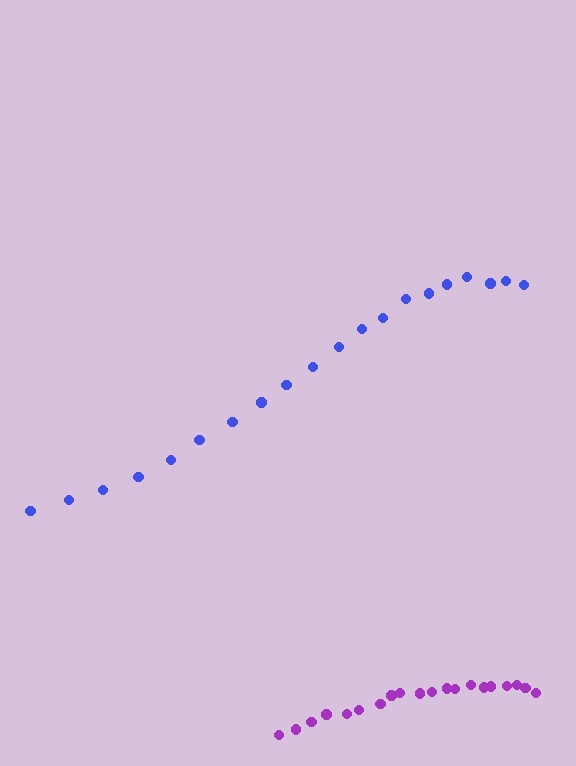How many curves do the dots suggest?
There are 2 distinct paths.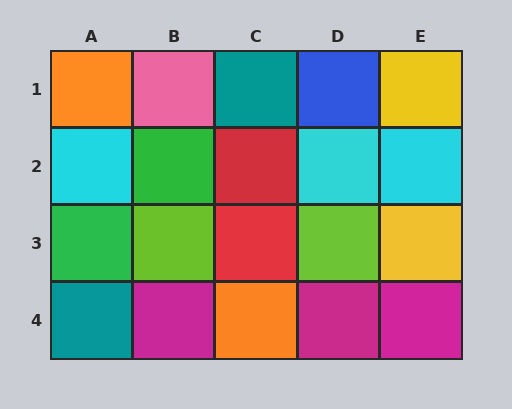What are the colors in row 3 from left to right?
Green, lime, red, lime, yellow.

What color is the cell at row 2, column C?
Red.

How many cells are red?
2 cells are red.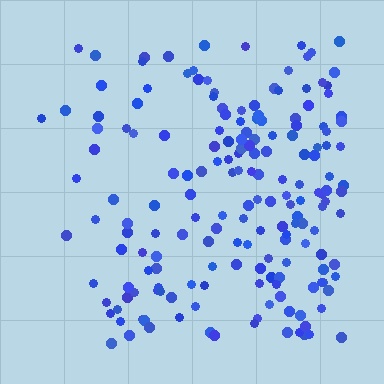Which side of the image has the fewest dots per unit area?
The left.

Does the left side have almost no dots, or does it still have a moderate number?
Still a moderate number, just noticeably fewer than the right.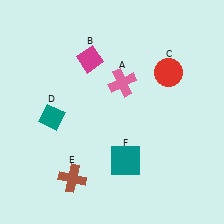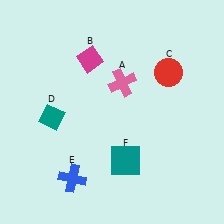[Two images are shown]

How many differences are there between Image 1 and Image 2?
There is 1 difference between the two images.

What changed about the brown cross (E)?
In Image 1, E is brown. In Image 2, it changed to blue.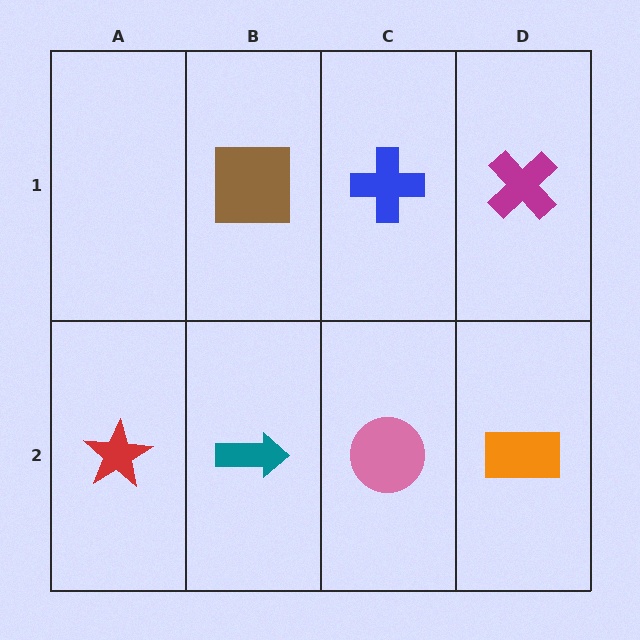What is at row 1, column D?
A magenta cross.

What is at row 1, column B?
A brown square.